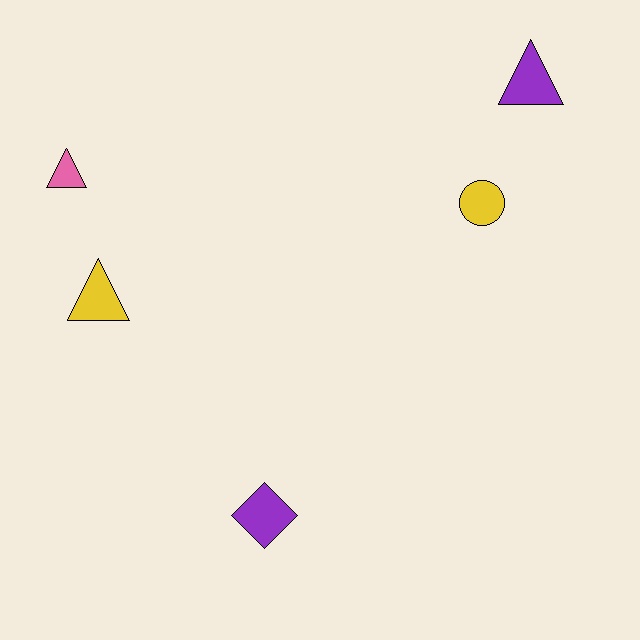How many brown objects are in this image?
There are no brown objects.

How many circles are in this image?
There is 1 circle.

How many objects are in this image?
There are 5 objects.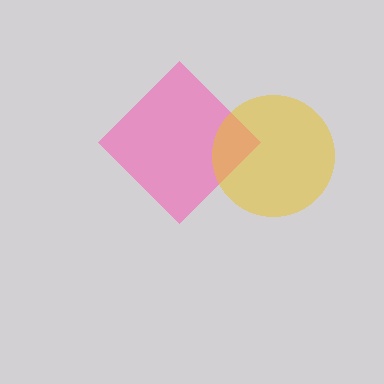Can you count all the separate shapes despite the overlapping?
Yes, there are 2 separate shapes.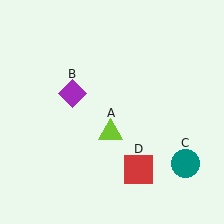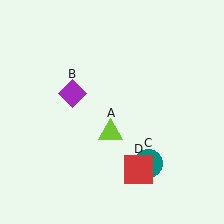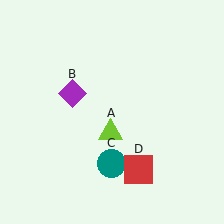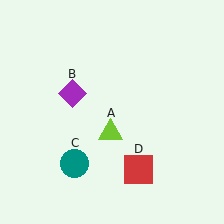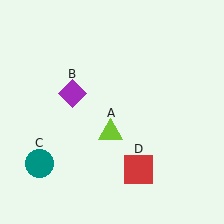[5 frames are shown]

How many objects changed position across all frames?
1 object changed position: teal circle (object C).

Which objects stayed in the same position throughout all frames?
Lime triangle (object A) and purple diamond (object B) and red square (object D) remained stationary.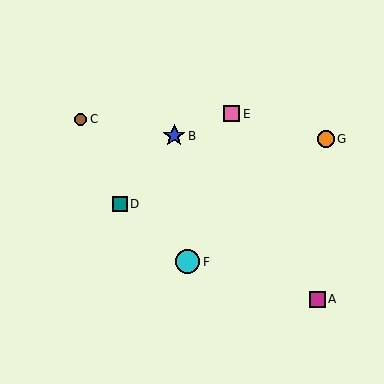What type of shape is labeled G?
Shape G is an orange circle.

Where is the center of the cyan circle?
The center of the cyan circle is at (188, 262).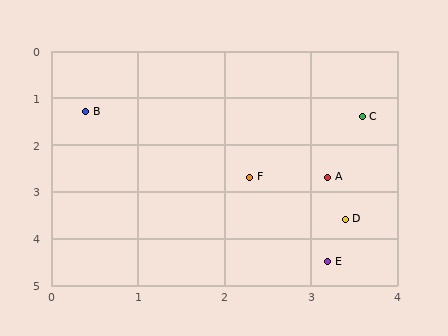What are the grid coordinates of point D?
Point D is at approximately (3.4, 3.6).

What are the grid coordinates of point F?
Point F is at approximately (2.3, 2.7).